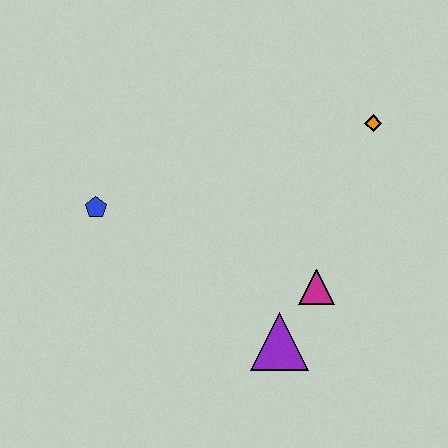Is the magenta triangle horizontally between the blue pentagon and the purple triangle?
No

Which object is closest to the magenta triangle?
The purple triangle is closest to the magenta triangle.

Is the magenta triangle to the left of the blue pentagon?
No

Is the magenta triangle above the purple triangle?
Yes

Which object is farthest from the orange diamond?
The blue pentagon is farthest from the orange diamond.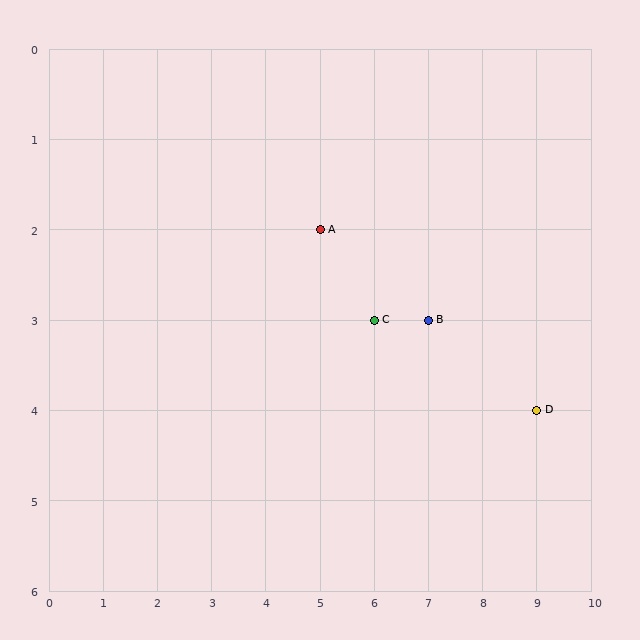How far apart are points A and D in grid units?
Points A and D are 4 columns and 2 rows apart (about 4.5 grid units diagonally).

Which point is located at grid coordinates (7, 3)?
Point B is at (7, 3).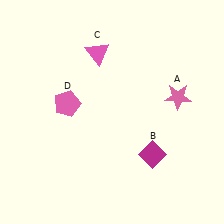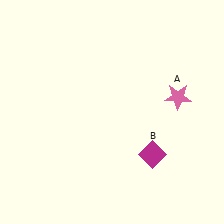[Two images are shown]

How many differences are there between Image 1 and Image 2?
There are 2 differences between the two images.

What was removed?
The pink pentagon (D), the pink triangle (C) were removed in Image 2.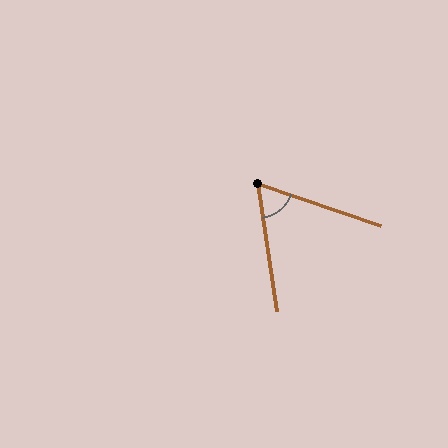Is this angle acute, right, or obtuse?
It is acute.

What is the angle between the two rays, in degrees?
Approximately 63 degrees.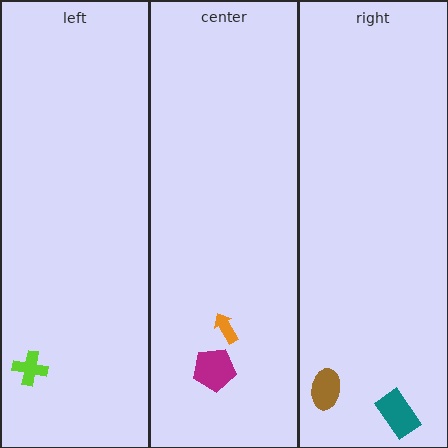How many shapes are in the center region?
2.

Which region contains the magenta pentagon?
The center region.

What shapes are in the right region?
The brown ellipse, the teal rectangle.